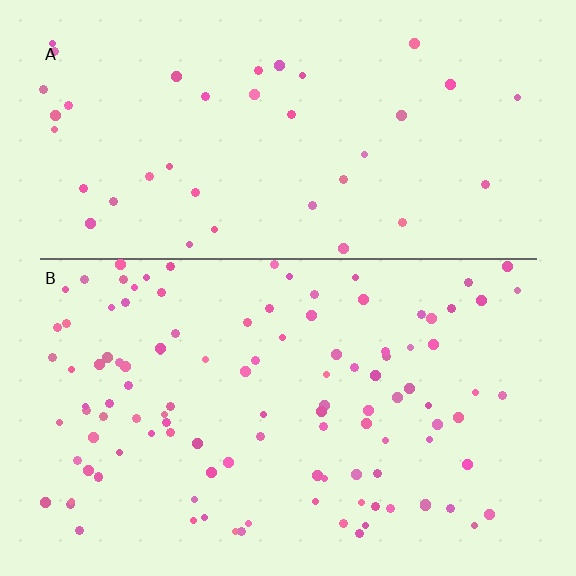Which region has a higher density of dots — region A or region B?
B (the bottom).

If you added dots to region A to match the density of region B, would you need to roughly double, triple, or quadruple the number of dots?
Approximately triple.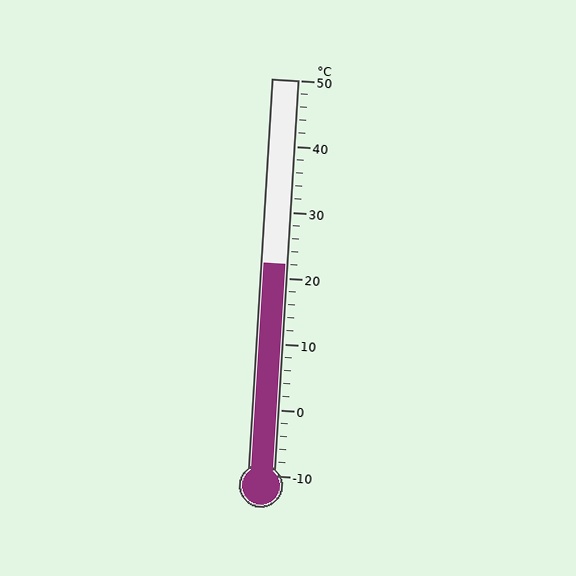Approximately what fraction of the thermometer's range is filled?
The thermometer is filled to approximately 55% of its range.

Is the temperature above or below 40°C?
The temperature is below 40°C.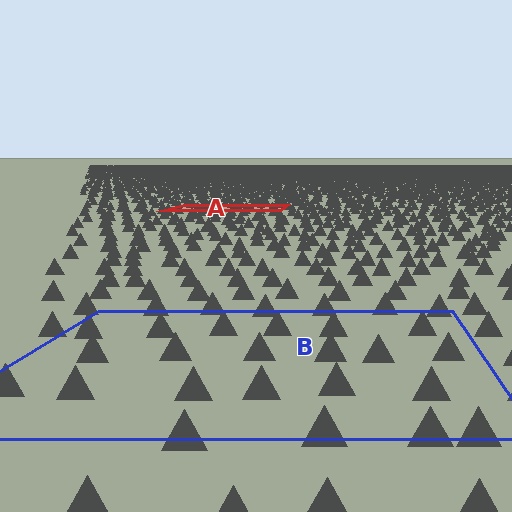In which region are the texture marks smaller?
The texture marks are smaller in region A, because it is farther away.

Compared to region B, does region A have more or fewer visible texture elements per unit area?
Region A has more texture elements per unit area — they are packed more densely because it is farther away.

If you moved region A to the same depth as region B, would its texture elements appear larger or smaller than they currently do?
They would appear larger. At a closer depth, the same texture elements are projected at a bigger on-screen size.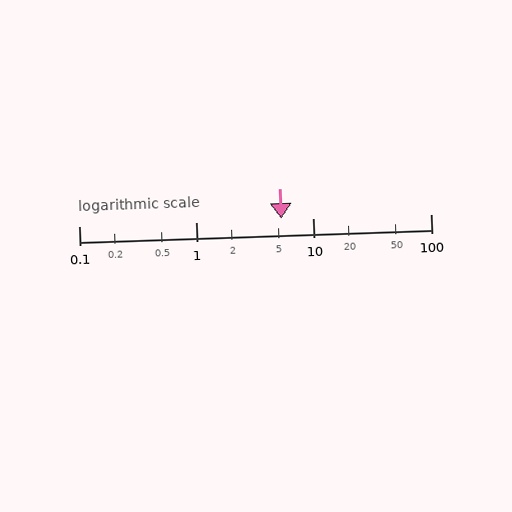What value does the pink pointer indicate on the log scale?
The pointer indicates approximately 5.3.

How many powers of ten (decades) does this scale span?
The scale spans 3 decades, from 0.1 to 100.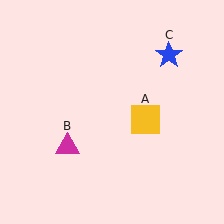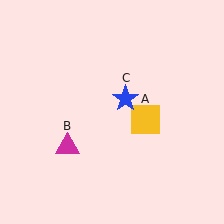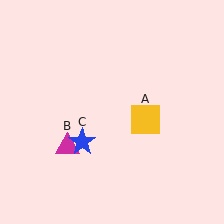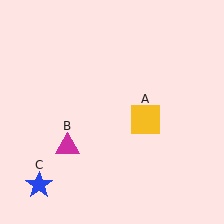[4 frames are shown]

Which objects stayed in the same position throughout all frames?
Yellow square (object A) and magenta triangle (object B) remained stationary.